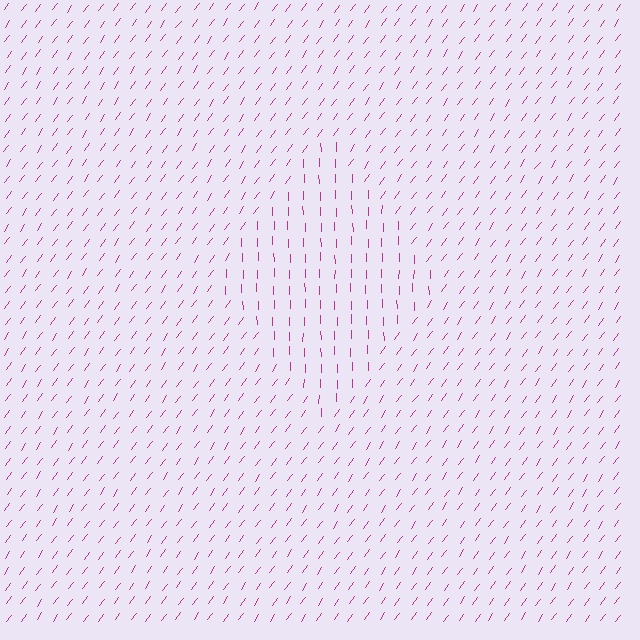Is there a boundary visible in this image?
Yes, there is a texture boundary formed by a change in line orientation.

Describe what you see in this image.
The image is filled with small magenta line segments. A diamond region in the image has lines oriented differently from the surrounding lines, creating a visible texture boundary.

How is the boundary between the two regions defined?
The boundary is defined purely by a change in line orientation (approximately 37 degrees difference). All lines are the same color and thickness.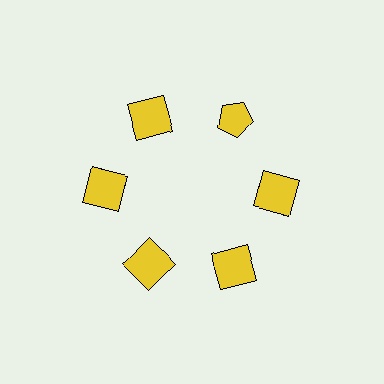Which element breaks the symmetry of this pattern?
The yellow pentagon at roughly the 1 o'clock position breaks the symmetry. All other shapes are yellow squares.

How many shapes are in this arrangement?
There are 6 shapes arranged in a ring pattern.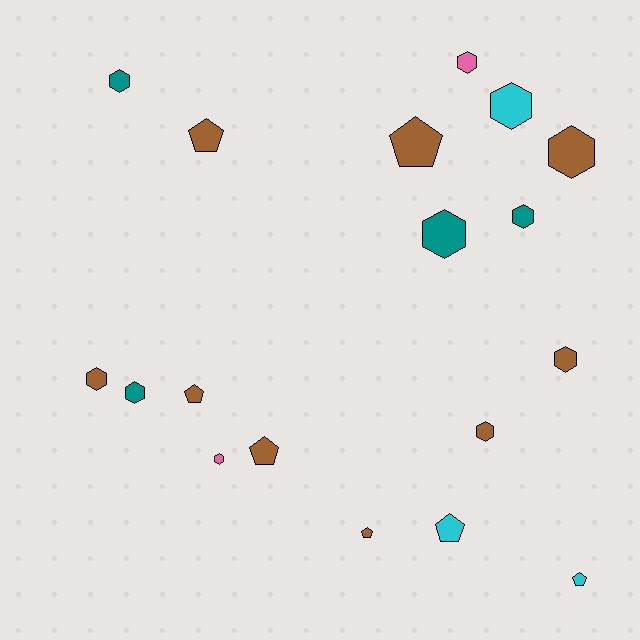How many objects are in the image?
There are 18 objects.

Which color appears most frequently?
Brown, with 9 objects.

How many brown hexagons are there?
There are 4 brown hexagons.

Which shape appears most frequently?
Hexagon, with 11 objects.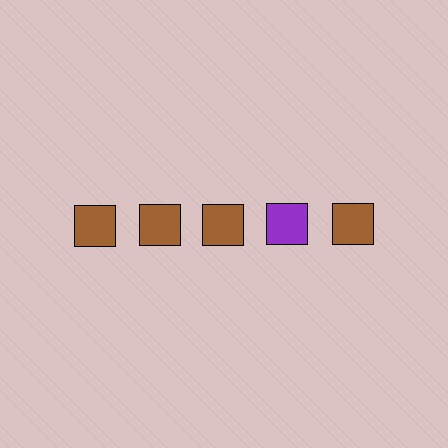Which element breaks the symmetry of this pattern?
The purple square in the top row, second from right column breaks the symmetry. All other shapes are brown squares.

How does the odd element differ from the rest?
It has a different color: purple instead of brown.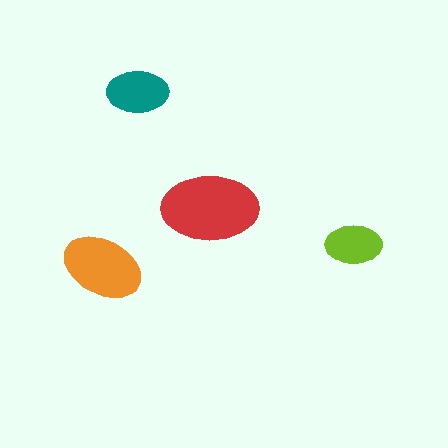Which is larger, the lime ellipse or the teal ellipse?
The teal one.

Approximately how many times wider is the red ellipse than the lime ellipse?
About 1.5 times wider.